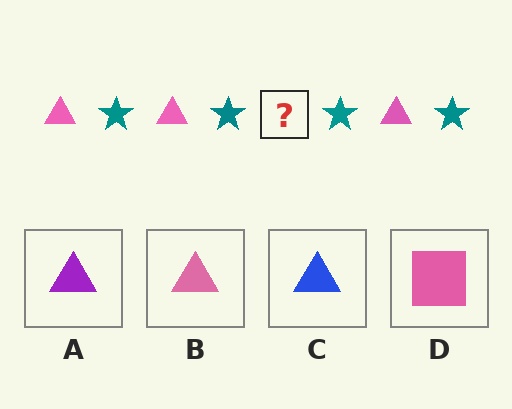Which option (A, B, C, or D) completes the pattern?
B.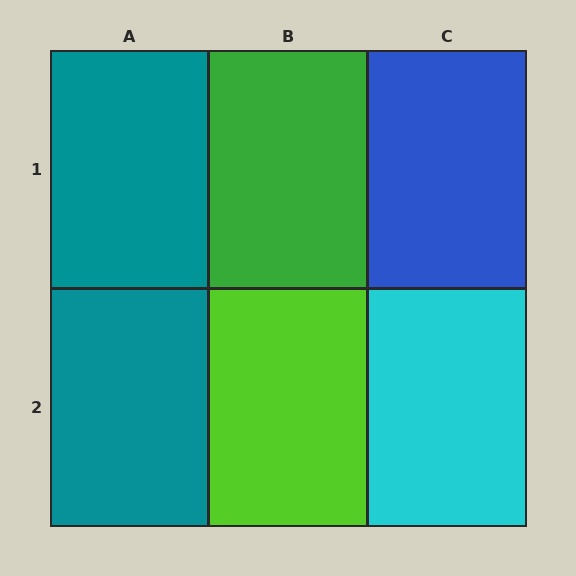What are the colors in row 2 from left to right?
Teal, lime, cyan.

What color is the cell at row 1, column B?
Green.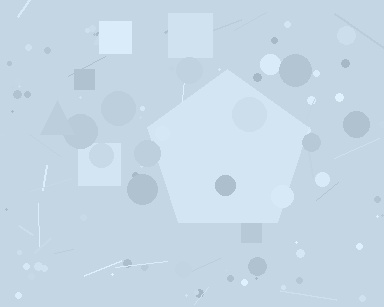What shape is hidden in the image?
A pentagon is hidden in the image.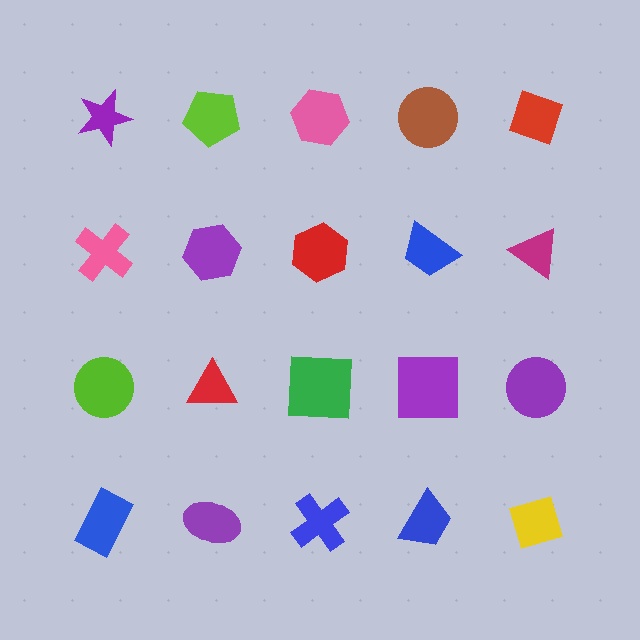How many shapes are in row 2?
5 shapes.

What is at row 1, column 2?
A lime pentagon.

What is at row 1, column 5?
A red diamond.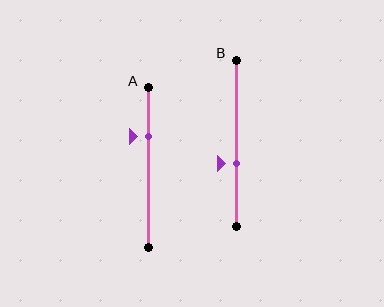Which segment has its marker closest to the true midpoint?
Segment B has its marker closest to the true midpoint.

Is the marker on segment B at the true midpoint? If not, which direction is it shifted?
No, the marker on segment B is shifted downward by about 12% of the segment length.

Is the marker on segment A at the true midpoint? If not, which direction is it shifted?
No, the marker on segment A is shifted upward by about 20% of the segment length.